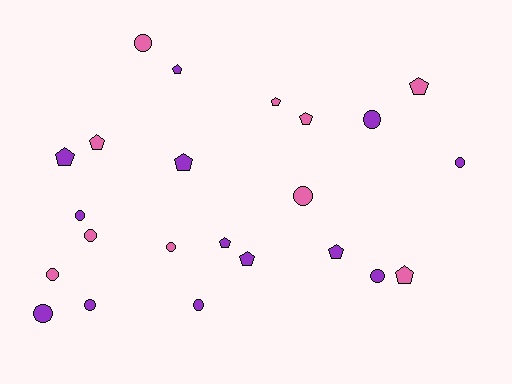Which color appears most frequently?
Purple, with 13 objects.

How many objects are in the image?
There are 23 objects.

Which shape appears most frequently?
Circle, with 12 objects.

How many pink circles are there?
There are 5 pink circles.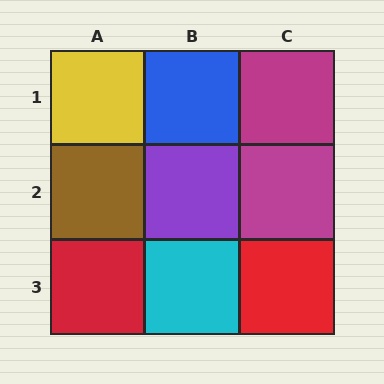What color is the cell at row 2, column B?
Purple.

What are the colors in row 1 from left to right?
Yellow, blue, magenta.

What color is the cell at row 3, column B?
Cyan.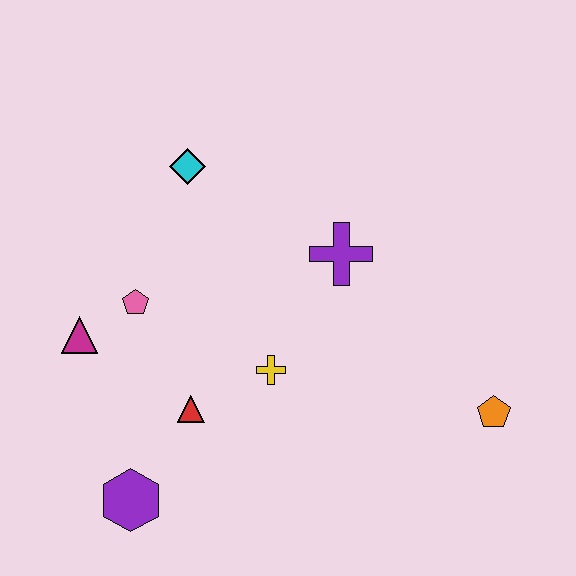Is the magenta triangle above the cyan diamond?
No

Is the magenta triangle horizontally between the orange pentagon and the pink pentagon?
No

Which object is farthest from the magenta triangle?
The orange pentagon is farthest from the magenta triangle.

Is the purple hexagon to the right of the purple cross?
No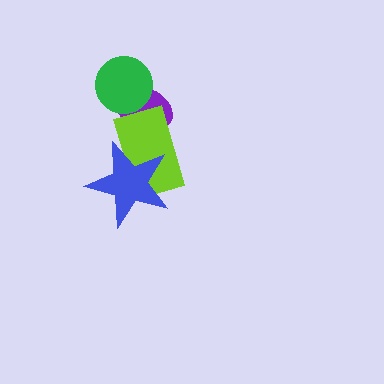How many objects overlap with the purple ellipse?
2 objects overlap with the purple ellipse.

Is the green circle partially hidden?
No, no other shape covers it.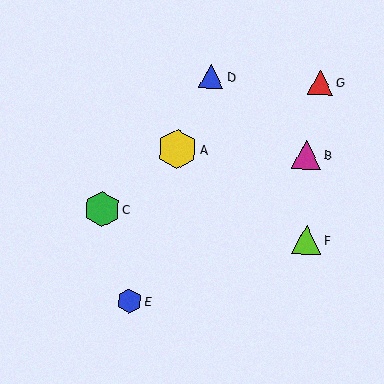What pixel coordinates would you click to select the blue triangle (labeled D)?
Click at (211, 76) to select the blue triangle D.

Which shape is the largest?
The yellow hexagon (labeled A) is the largest.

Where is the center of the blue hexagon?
The center of the blue hexagon is at (129, 301).